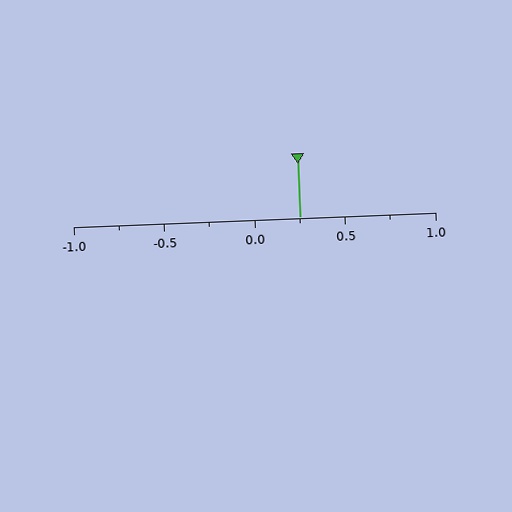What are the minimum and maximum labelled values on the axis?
The axis runs from -1.0 to 1.0.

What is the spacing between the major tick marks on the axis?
The major ticks are spaced 0.5 apart.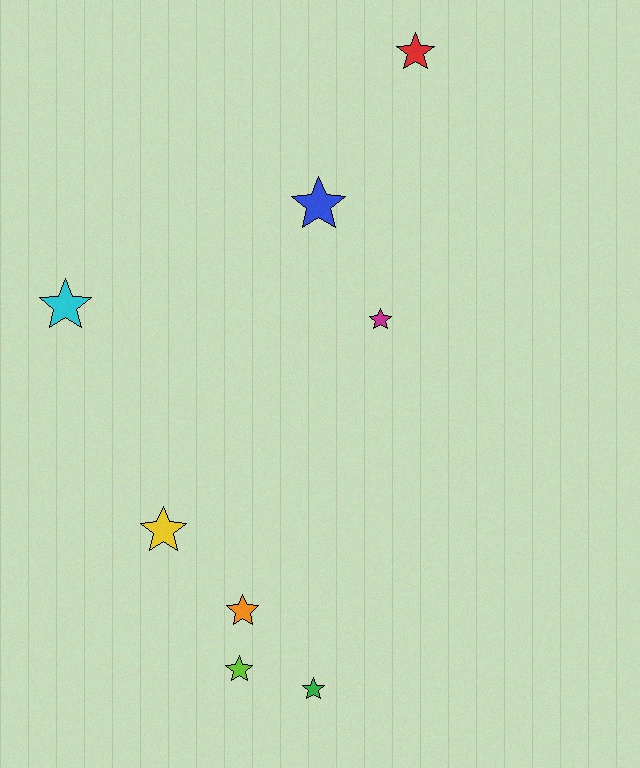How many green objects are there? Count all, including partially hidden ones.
There is 1 green object.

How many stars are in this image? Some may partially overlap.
There are 8 stars.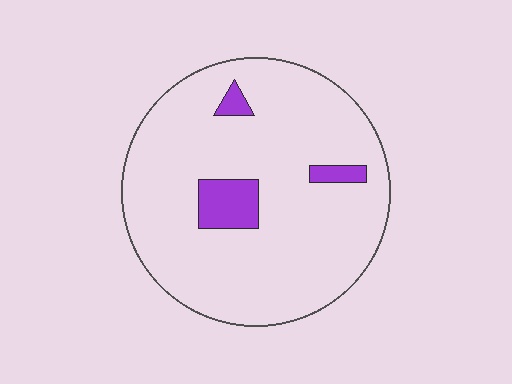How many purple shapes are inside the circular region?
3.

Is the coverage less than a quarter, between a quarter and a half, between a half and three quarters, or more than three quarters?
Less than a quarter.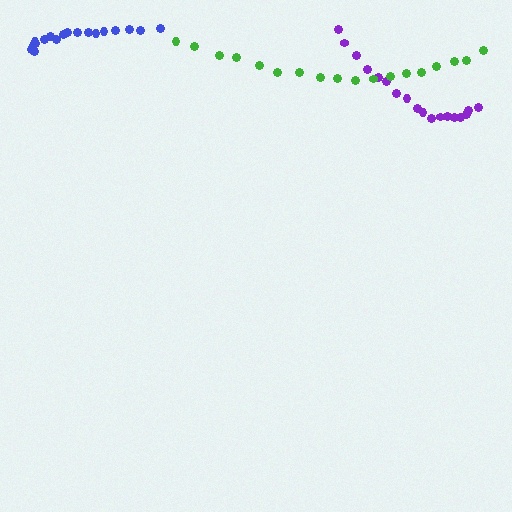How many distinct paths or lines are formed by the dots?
There are 3 distinct paths.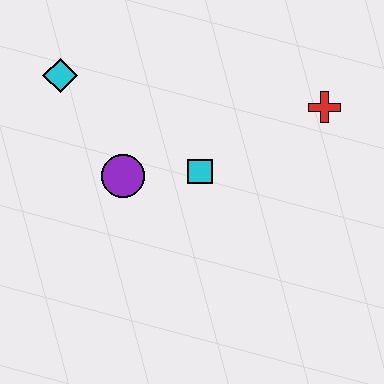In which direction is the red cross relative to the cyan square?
The red cross is to the right of the cyan square.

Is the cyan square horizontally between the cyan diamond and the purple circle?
No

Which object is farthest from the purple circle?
The red cross is farthest from the purple circle.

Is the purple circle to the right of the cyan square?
No